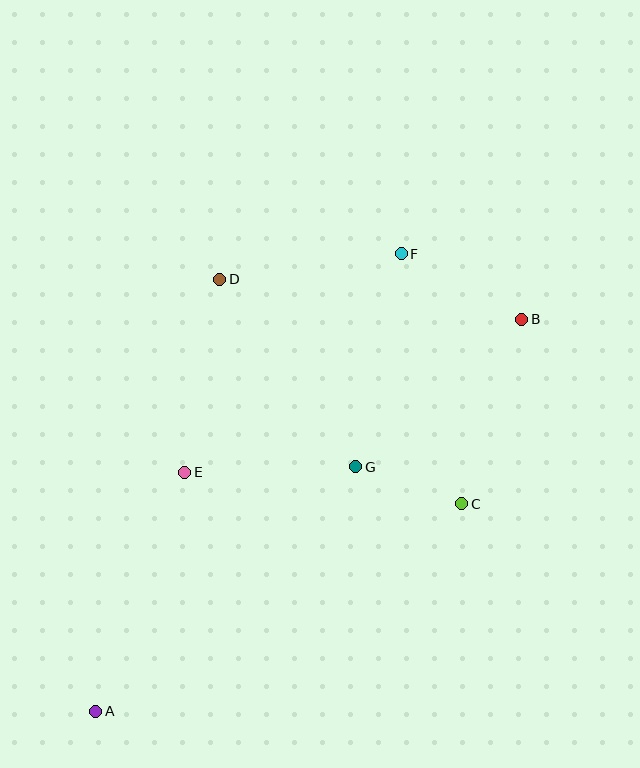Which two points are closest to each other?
Points C and G are closest to each other.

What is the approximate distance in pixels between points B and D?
The distance between B and D is approximately 304 pixels.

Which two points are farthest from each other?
Points A and B are farthest from each other.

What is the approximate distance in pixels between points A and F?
The distance between A and F is approximately 550 pixels.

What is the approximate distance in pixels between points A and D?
The distance between A and D is approximately 450 pixels.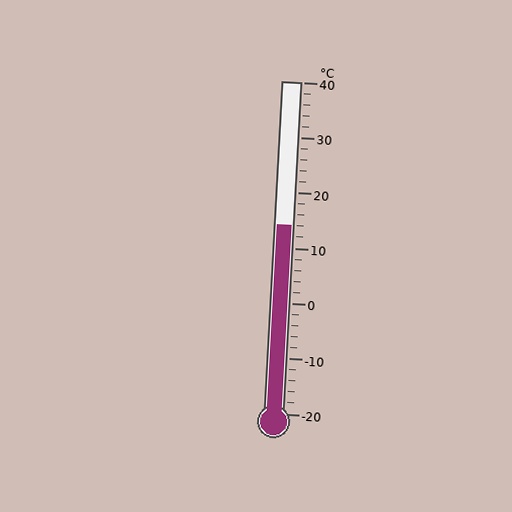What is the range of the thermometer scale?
The thermometer scale ranges from -20°C to 40°C.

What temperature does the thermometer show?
The thermometer shows approximately 14°C.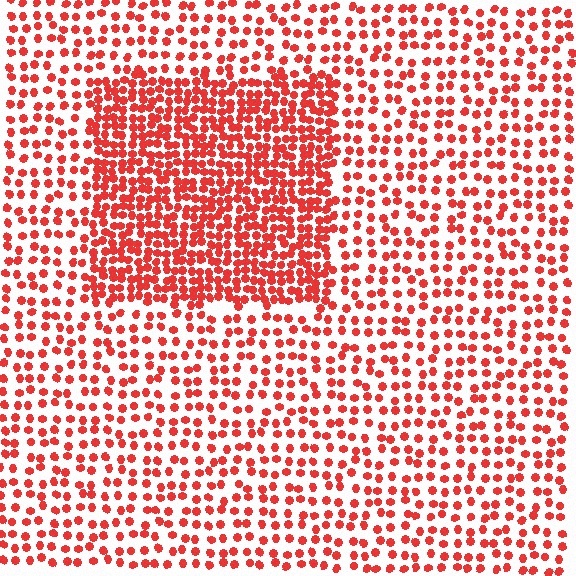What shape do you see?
I see a rectangle.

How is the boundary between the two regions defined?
The boundary is defined by a change in element density (approximately 2.1x ratio). All elements are the same color, size, and shape.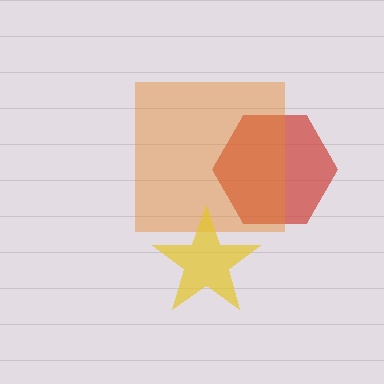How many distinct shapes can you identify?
There are 3 distinct shapes: a red hexagon, an orange square, a yellow star.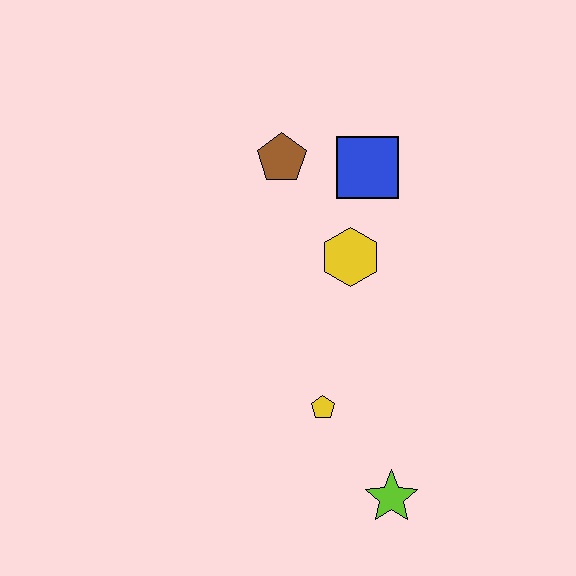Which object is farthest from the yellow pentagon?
The brown pentagon is farthest from the yellow pentagon.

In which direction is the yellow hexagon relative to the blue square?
The yellow hexagon is below the blue square.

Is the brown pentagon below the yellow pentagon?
No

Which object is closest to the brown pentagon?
The blue square is closest to the brown pentagon.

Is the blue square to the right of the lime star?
No